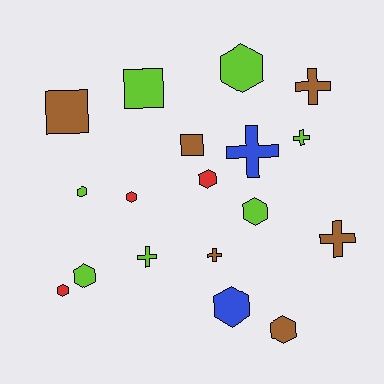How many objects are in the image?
There are 18 objects.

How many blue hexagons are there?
There is 1 blue hexagon.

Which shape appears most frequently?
Hexagon, with 9 objects.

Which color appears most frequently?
Lime, with 7 objects.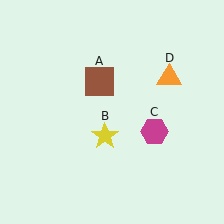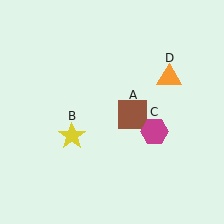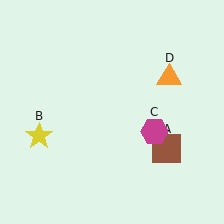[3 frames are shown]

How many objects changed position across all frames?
2 objects changed position: brown square (object A), yellow star (object B).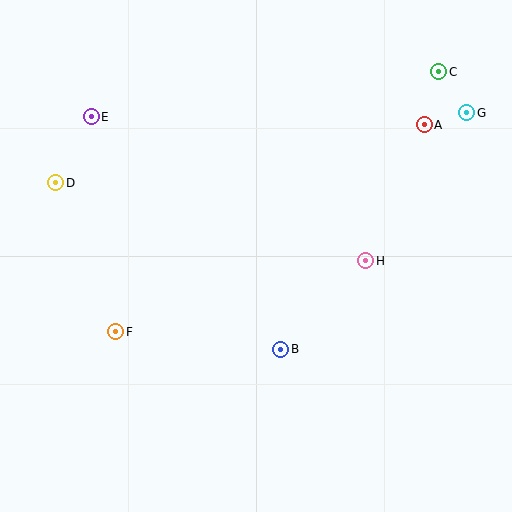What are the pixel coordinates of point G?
Point G is at (467, 113).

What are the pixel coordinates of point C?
Point C is at (439, 72).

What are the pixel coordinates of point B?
Point B is at (281, 349).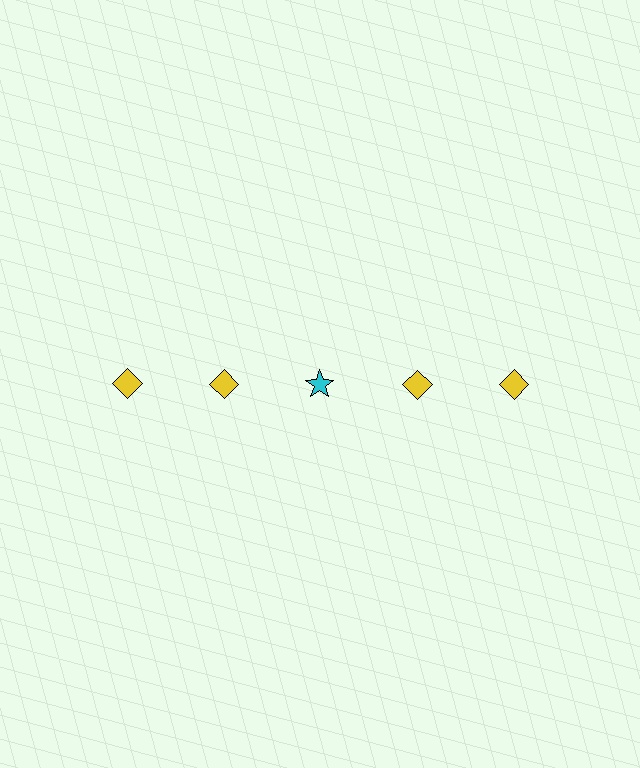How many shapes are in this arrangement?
There are 5 shapes arranged in a grid pattern.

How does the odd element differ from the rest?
It differs in both color (cyan instead of yellow) and shape (star instead of diamond).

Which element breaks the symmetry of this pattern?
The cyan star in the top row, center column breaks the symmetry. All other shapes are yellow diamonds.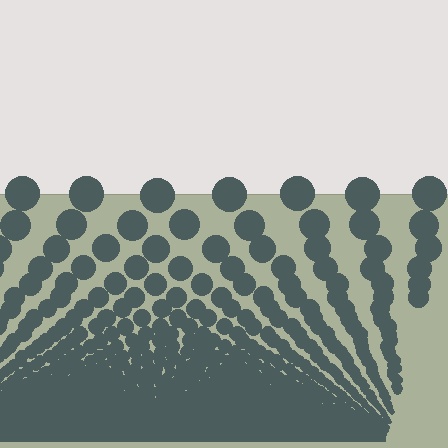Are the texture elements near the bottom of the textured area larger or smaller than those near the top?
Smaller. The gradient is inverted — elements near the bottom are smaller and denser.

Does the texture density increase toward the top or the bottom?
Density increases toward the bottom.